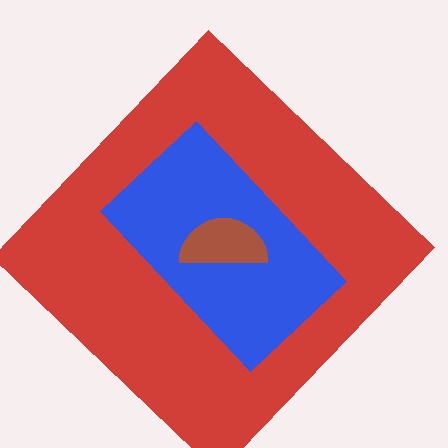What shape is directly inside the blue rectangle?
The brown semicircle.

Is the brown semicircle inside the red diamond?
Yes.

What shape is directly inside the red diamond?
The blue rectangle.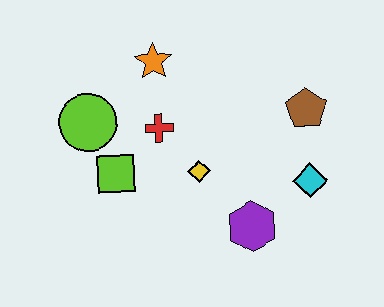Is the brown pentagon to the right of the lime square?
Yes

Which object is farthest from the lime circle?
The cyan diamond is farthest from the lime circle.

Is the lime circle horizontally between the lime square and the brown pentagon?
No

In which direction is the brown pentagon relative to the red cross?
The brown pentagon is to the right of the red cross.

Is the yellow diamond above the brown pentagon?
No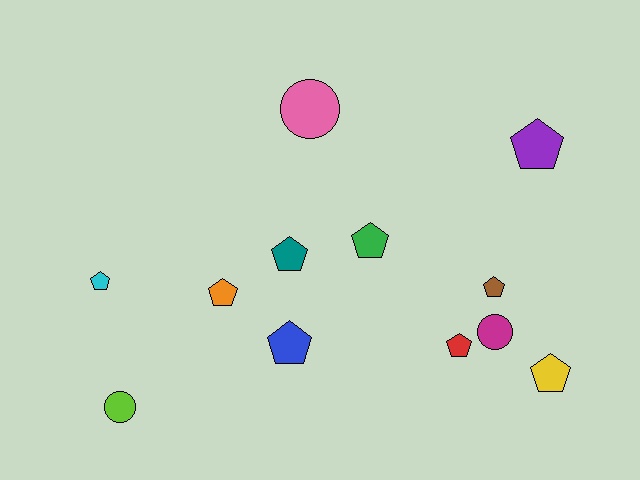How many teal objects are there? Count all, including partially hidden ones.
There is 1 teal object.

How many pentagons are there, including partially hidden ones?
There are 9 pentagons.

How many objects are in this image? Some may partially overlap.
There are 12 objects.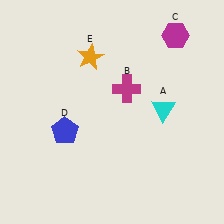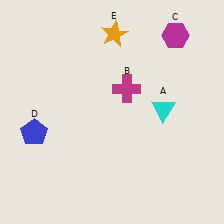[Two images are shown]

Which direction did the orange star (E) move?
The orange star (E) moved right.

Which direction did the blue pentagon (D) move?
The blue pentagon (D) moved left.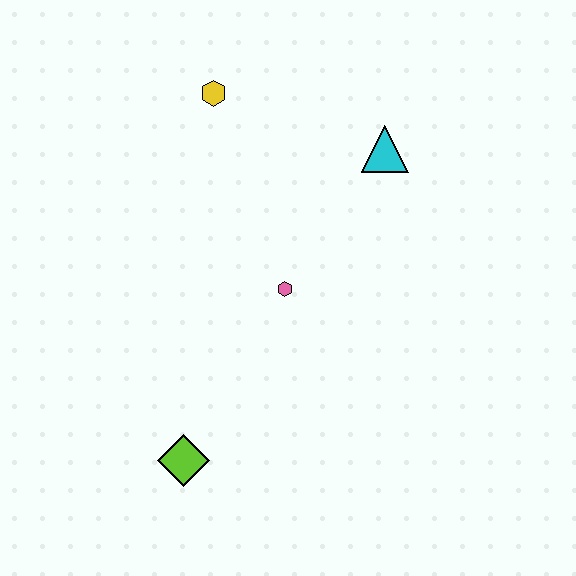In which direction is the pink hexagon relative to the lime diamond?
The pink hexagon is above the lime diamond.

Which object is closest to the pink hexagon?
The cyan triangle is closest to the pink hexagon.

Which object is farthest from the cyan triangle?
The lime diamond is farthest from the cyan triangle.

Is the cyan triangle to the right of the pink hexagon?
Yes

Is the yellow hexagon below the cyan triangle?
No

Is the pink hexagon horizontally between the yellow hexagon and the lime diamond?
No